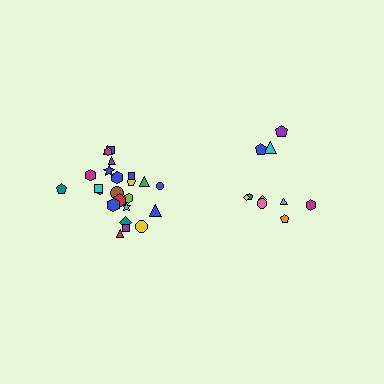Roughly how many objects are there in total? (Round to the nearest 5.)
Roughly 35 objects in total.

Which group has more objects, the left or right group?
The left group.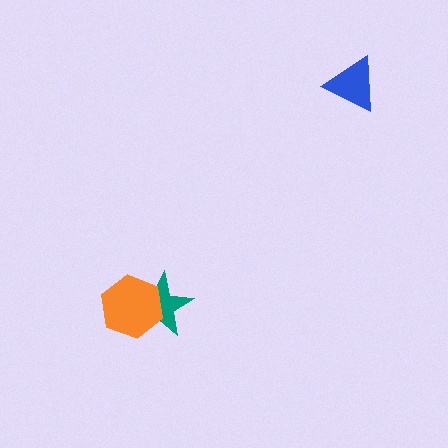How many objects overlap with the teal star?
1 object overlaps with the teal star.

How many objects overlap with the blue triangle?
0 objects overlap with the blue triangle.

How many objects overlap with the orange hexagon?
1 object overlaps with the orange hexagon.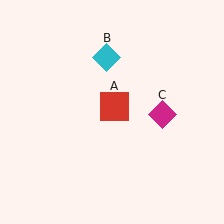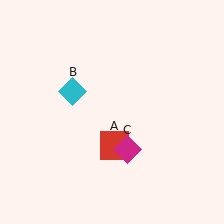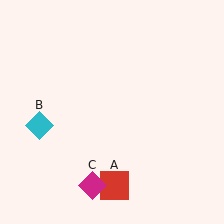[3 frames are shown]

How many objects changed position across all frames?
3 objects changed position: red square (object A), cyan diamond (object B), magenta diamond (object C).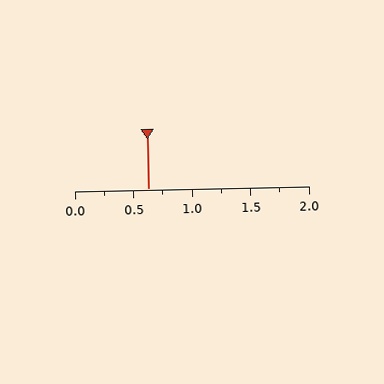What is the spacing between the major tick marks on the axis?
The major ticks are spaced 0.5 apart.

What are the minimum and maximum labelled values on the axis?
The axis runs from 0.0 to 2.0.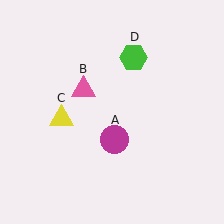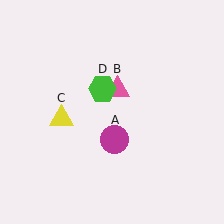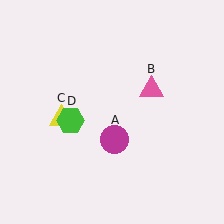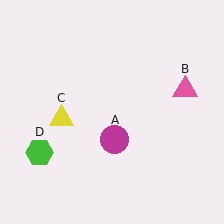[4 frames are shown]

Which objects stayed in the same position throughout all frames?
Magenta circle (object A) and yellow triangle (object C) remained stationary.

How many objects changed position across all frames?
2 objects changed position: pink triangle (object B), green hexagon (object D).